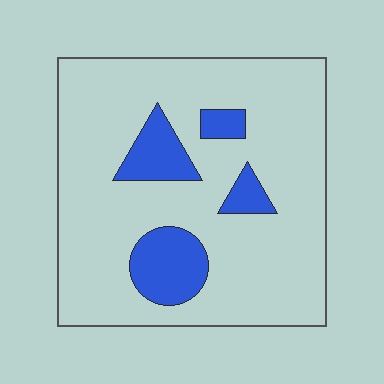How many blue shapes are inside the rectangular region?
4.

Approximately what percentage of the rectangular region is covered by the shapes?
Approximately 15%.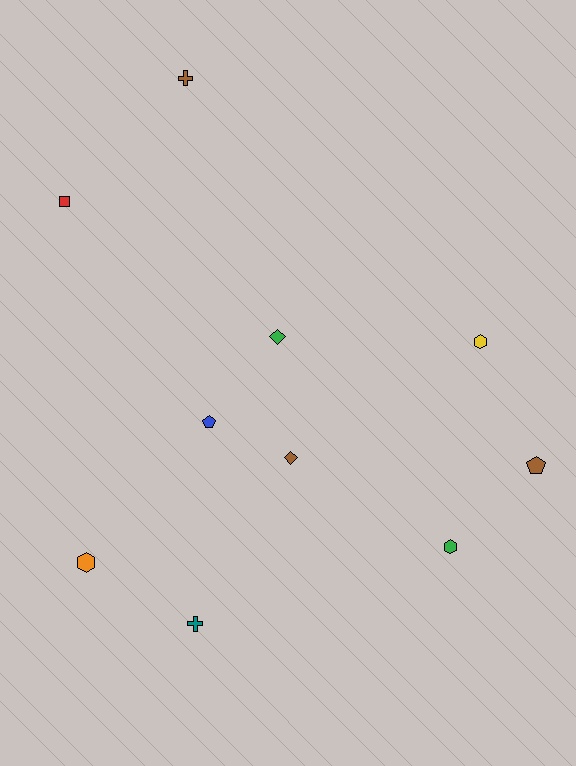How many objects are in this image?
There are 10 objects.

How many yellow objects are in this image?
There is 1 yellow object.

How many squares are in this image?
There is 1 square.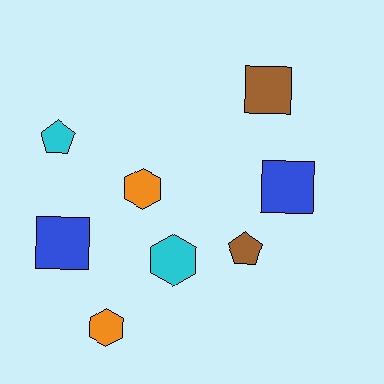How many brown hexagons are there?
There are no brown hexagons.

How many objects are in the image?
There are 8 objects.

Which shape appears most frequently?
Hexagon, with 3 objects.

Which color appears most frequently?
Brown, with 2 objects.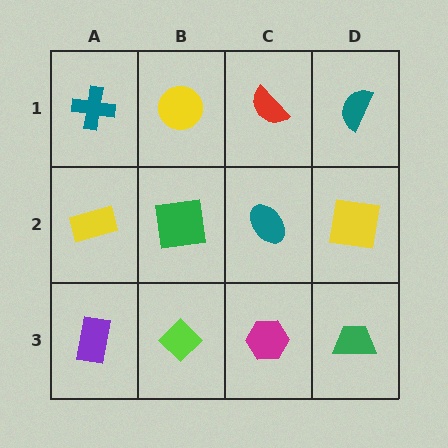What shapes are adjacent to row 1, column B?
A green square (row 2, column B), a teal cross (row 1, column A), a red semicircle (row 1, column C).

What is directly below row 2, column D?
A green trapezoid.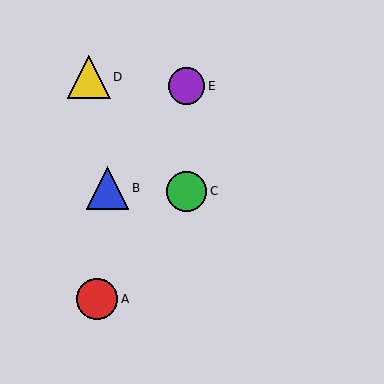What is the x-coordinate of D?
Object D is at x≈89.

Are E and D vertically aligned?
No, E is at x≈187 and D is at x≈89.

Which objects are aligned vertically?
Objects C, E are aligned vertically.